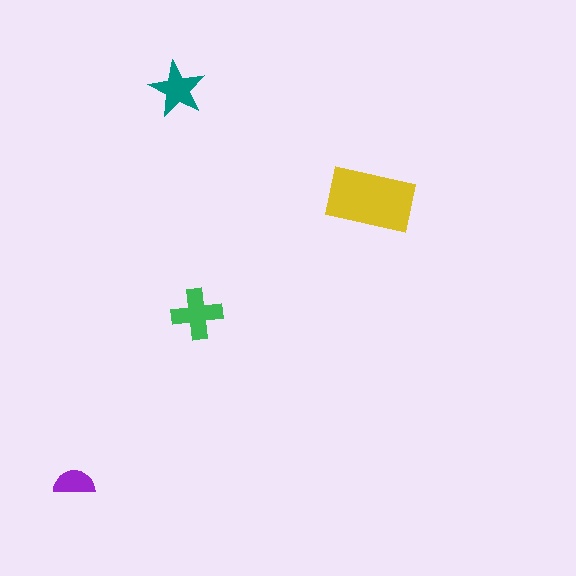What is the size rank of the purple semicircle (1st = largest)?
4th.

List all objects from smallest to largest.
The purple semicircle, the teal star, the green cross, the yellow rectangle.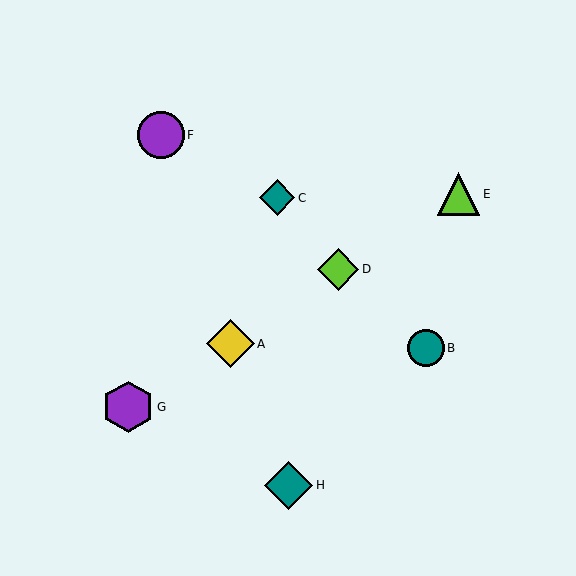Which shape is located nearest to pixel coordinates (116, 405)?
The purple hexagon (labeled G) at (128, 407) is nearest to that location.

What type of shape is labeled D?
Shape D is a lime diamond.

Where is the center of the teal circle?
The center of the teal circle is at (426, 348).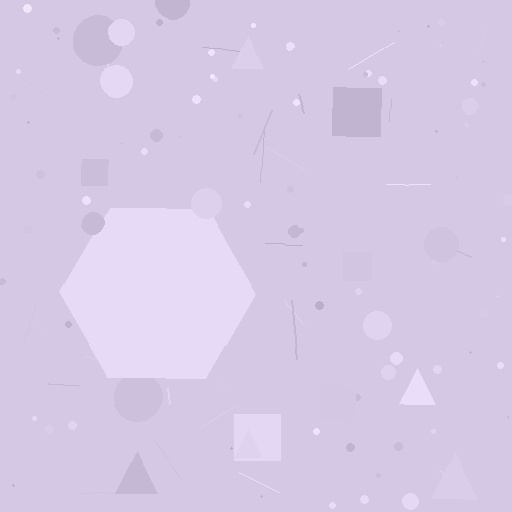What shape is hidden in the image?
A hexagon is hidden in the image.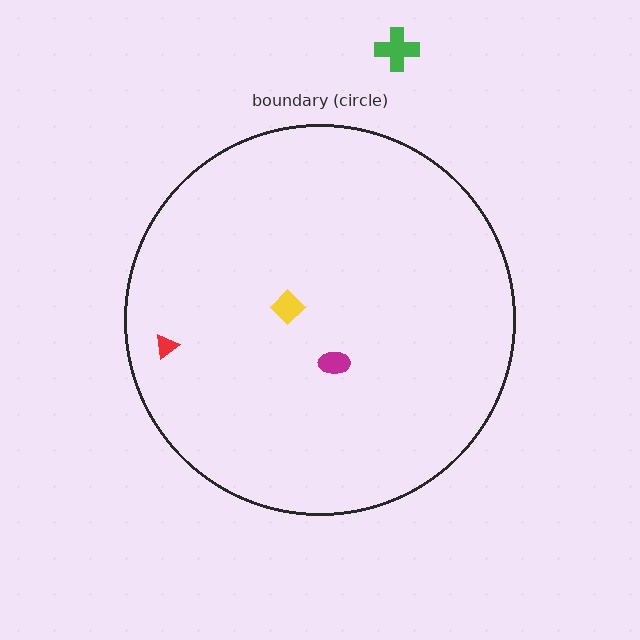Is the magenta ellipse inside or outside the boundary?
Inside.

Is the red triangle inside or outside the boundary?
Inside.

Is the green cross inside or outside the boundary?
Outside.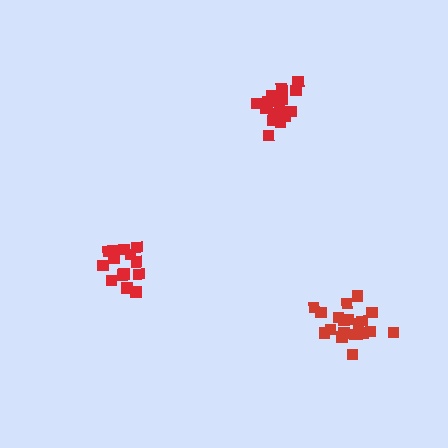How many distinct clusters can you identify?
There are 3 distinct clusters.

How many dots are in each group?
Group 1: 20 dots, Group 2: 14 dots, Group 3: 19 dots (53 total).